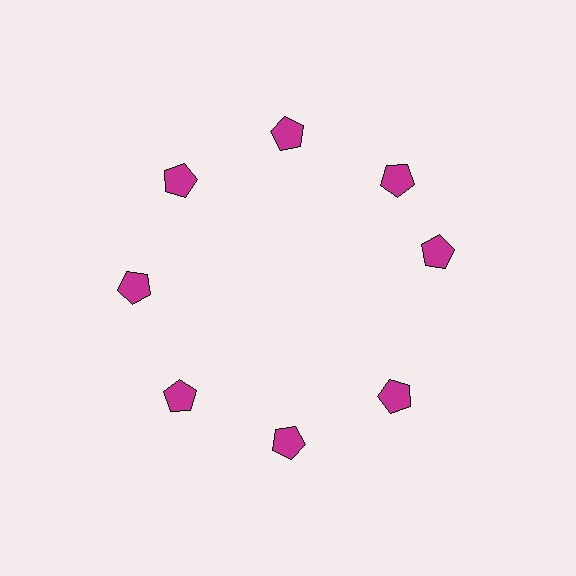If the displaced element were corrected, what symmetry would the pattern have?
It would have 8-fold rotational symmetry — the pattern would map onto itself every 45 degrees.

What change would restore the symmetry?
The symmetry would be restored by rotating it back into even spacing with its neighbors so that all 8 pentagons sit at equal angles and equal distance from the center.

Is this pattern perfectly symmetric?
No. The 8 magenta pentagons are arranged in a ring, but one element near the 3 o'clock position is rotated out of alignment along the ring, breaking the 8-fold rotational symmetry.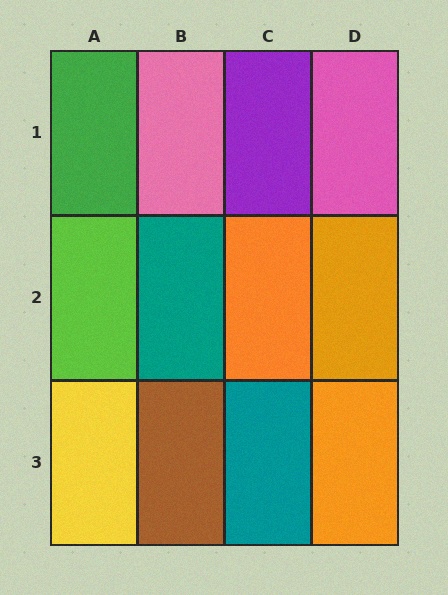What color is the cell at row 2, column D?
Orange.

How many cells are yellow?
1 cell is yellow.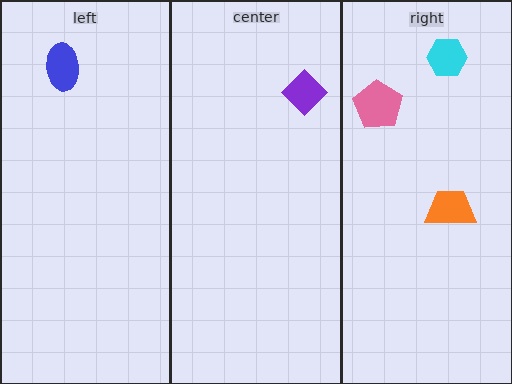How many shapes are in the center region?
1.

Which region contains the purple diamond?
The center region.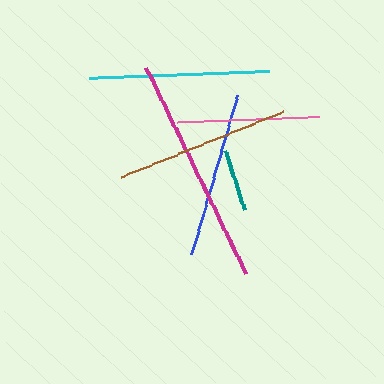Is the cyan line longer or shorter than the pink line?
The cyan line is longer than the pink line.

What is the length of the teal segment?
The teal segment is approximately 63 pixels long.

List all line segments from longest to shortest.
From longest to shortest: magenta, cyan, brown, blue, pink, teal.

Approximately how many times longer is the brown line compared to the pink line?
The brown line is approximately 1.2 times the length of the pink line.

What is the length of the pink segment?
The pink segment is approximately 142 pixels long.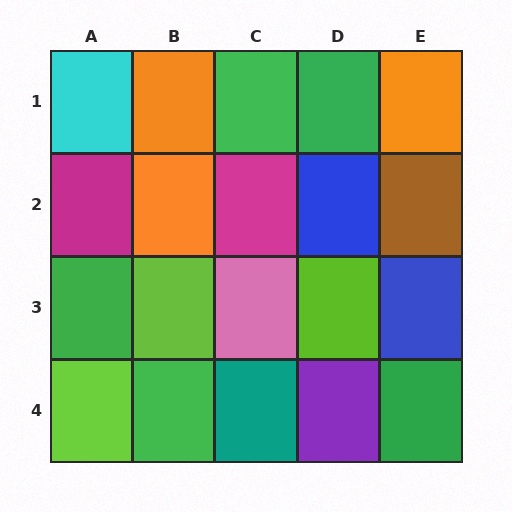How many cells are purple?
1 cell is purple.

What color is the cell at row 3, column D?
Lime.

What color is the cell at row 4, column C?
Teal.